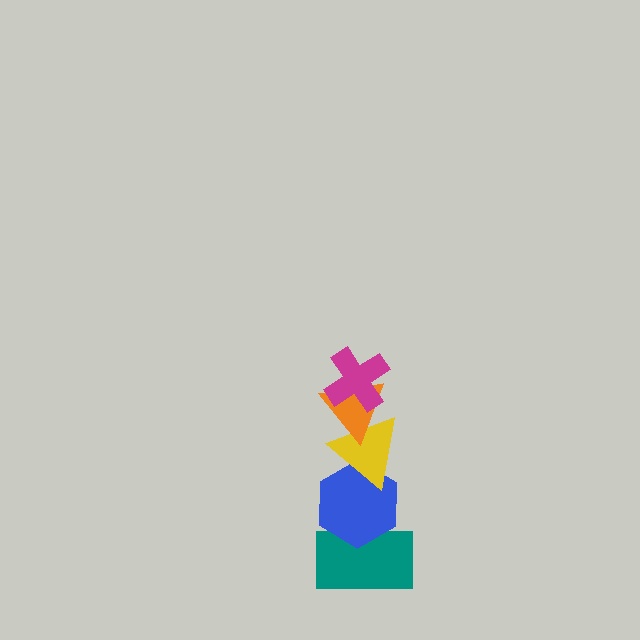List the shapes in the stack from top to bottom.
From top to bottom: the magenta cross, the orange triangle, the yellow triangle, the blue hexagon, the teal rectangle.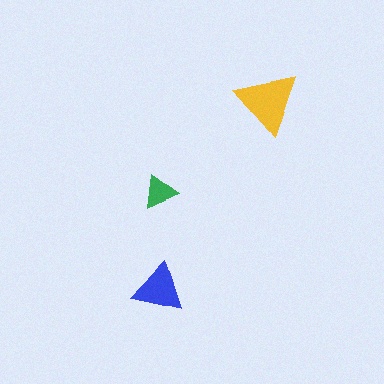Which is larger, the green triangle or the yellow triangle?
The yellow one.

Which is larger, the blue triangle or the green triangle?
The blue one.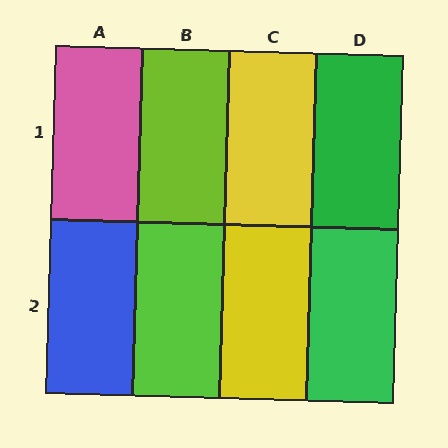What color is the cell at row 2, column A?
Blue.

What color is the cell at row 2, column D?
Green.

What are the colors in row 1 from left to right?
Pink, lime, yellow, green.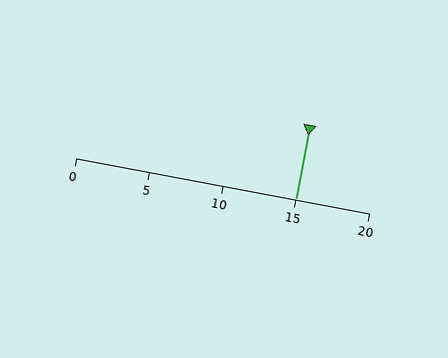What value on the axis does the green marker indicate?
The marker indicates approximately 15.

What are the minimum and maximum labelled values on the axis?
The axis runs from 0 to 20.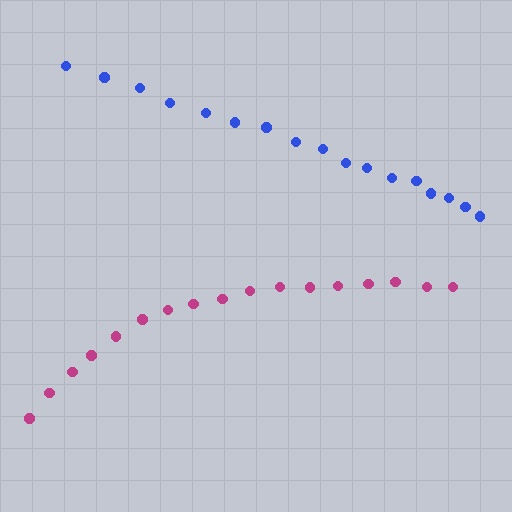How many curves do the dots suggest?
There are 2 distinct paths.